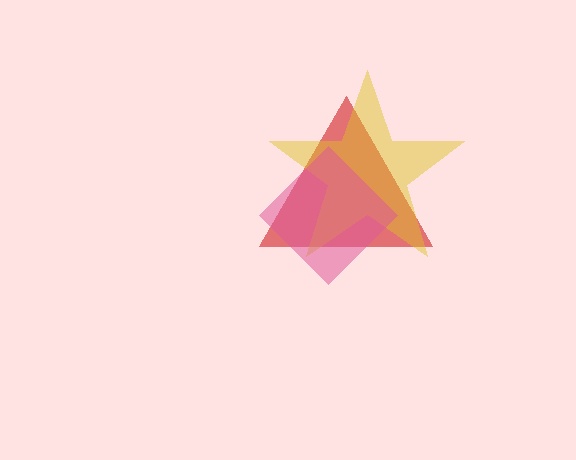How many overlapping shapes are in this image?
There are 3 overlapping shapes in the image.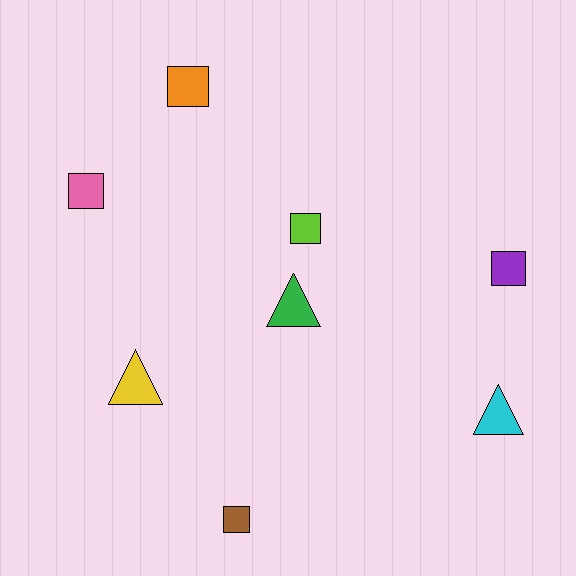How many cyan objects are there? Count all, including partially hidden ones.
There is 1 cyan object.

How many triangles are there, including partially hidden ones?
There are 3 triangles.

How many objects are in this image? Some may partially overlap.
There are 8 objects.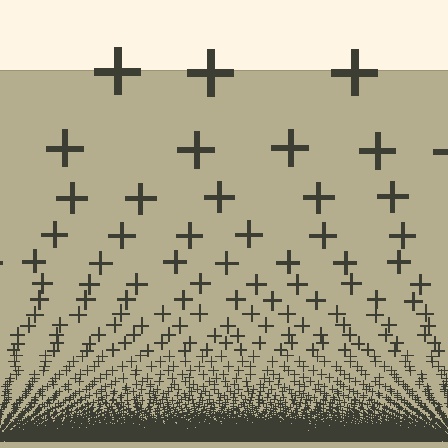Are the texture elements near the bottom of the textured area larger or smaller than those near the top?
Smaller. The gradient is inverted — elements near the bottom are smaller and denser.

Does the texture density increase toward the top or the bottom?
Density increases toward the bottom.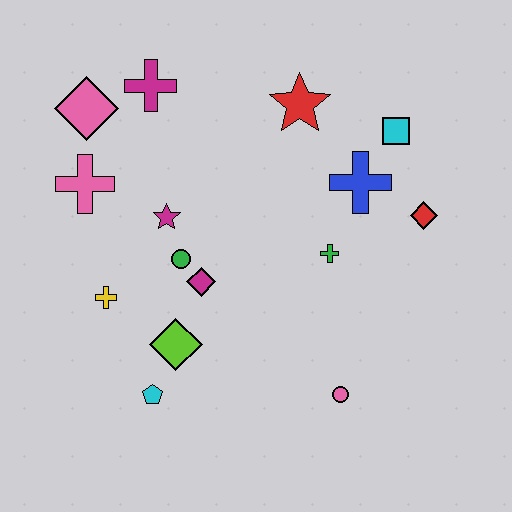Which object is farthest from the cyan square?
The cyan pentagon is farthest from the cyan square.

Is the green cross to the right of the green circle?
Yes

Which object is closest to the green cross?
The blue cross is closest to the green cross.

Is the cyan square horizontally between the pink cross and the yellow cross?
No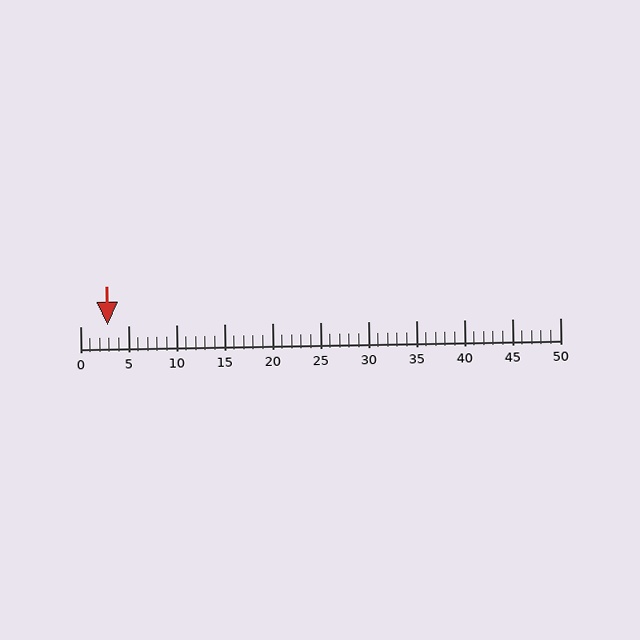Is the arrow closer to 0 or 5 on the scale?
The arrow is closer to 5.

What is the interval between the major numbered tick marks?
The major tick marks are spaced 5 units apart.